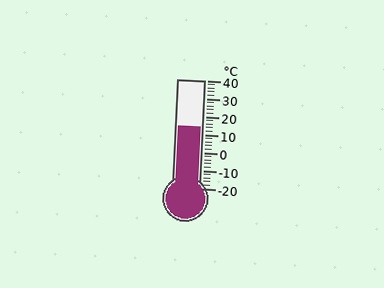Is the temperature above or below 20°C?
The temperature is below 20°C.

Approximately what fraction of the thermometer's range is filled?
The thermometer is filled to approximately 55% of its range.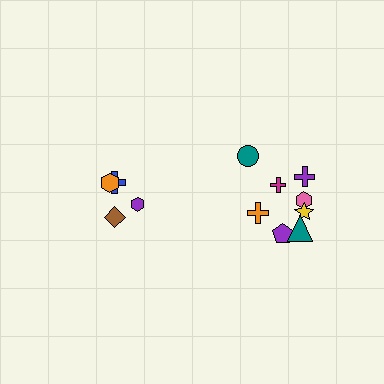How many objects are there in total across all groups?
There are 12 objects.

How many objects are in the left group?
There are 4 objects.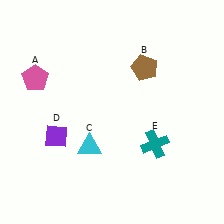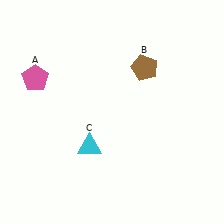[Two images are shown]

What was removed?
The purple diamond (D), the teal cross (E) were removed in Image 2.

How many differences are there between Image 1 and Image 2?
There are 2 differences between the two images.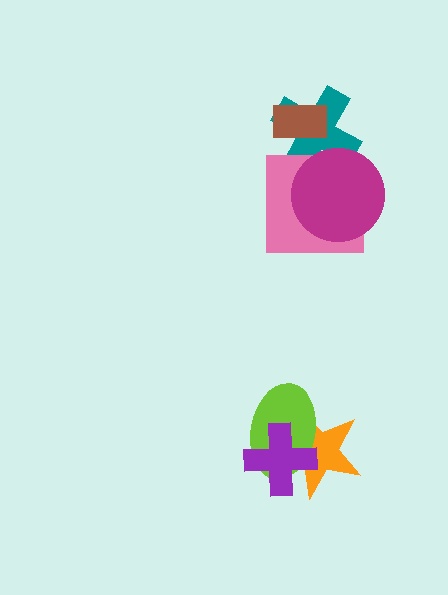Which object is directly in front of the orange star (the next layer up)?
The lime ellipse is directly in front of the orange star.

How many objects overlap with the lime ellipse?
2 objects overlap with the lime ellipse.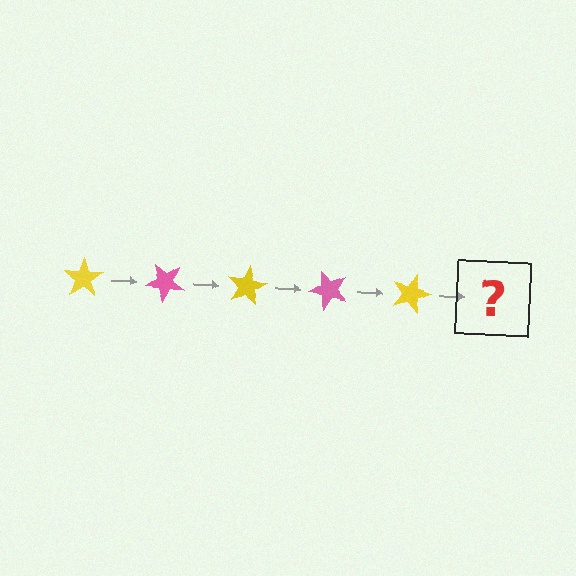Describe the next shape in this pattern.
It should be a pink star, rotated 200 degrees from the start.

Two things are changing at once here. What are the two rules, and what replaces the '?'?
The two rules are that it rotates 40 degrees each step and the color cycles through yellow and pink. The '?' should be a pink star, rotated 200 degrees from the start.